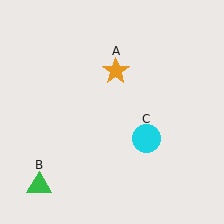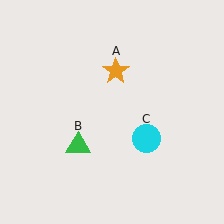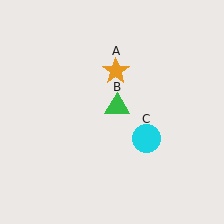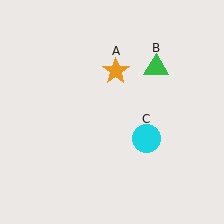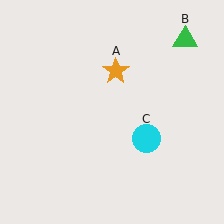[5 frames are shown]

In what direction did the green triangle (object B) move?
The green triangle (object B) moved up and to the right.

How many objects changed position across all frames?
1 object changed position: green triangle (object B).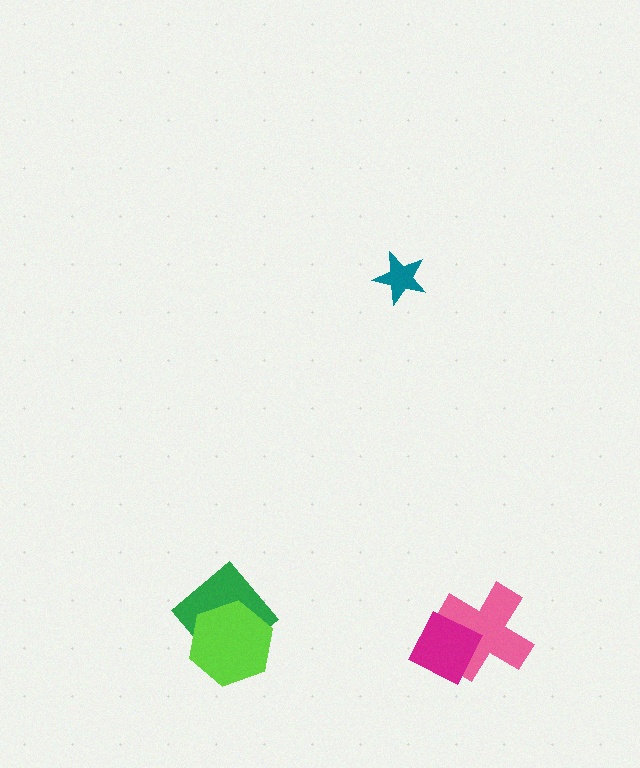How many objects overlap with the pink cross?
1 object overlaps with the pink cross.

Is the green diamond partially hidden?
Yes, it is partially covered by another shape.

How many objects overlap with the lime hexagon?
1 object overlaps with the lime hexagon.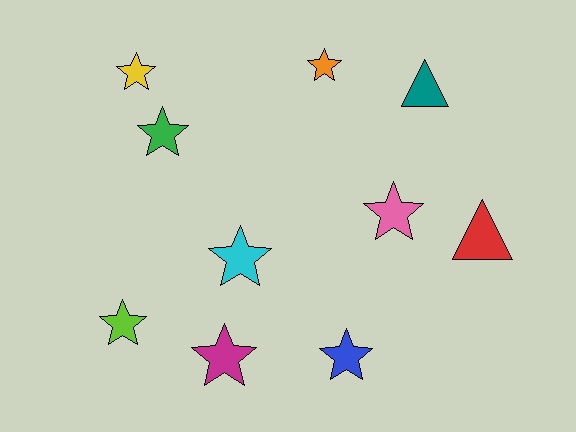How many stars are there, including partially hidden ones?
There are 8 stars.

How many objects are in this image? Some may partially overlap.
There are 10 objects.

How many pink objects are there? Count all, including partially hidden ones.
There is 1 pink object.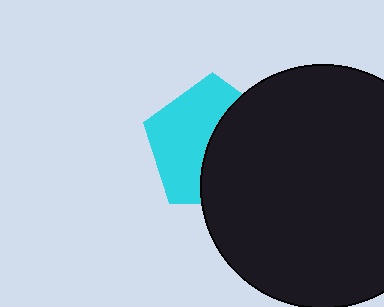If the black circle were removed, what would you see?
You would see the complete cyan pentagon.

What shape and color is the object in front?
The object in front is a black circle.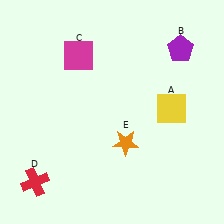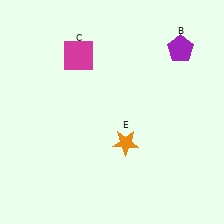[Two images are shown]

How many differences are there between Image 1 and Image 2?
There are 2 differences between the two images.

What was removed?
The red cross (D), the yellow square (A) were removed in Image 2.